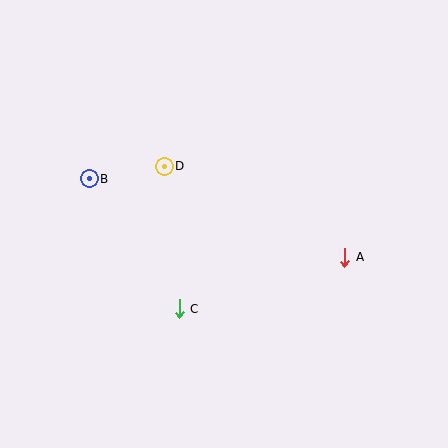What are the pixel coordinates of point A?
Point A is at (345, 257).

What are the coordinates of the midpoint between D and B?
The midpoint between D and B is at (127, 173).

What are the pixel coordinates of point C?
Point C is at (179, 309).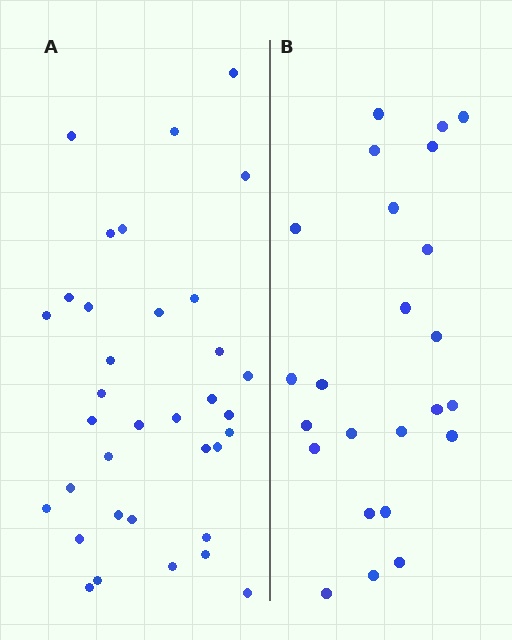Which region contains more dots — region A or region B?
Region A (the left region) has more dots.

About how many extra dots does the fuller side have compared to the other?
Region A has roughly 12 or so more dots than region B.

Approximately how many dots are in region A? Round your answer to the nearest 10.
About 40 dots. (The exact count is 35, which rounds to 40.)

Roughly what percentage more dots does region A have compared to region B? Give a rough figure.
About 45% more.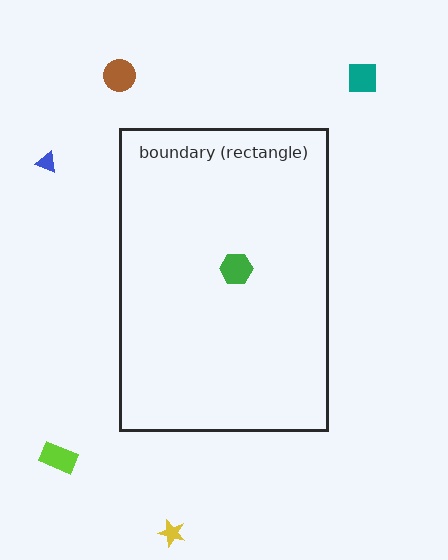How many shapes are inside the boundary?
1 inside, 5 outside.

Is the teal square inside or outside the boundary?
Outside.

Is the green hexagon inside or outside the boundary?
Inside.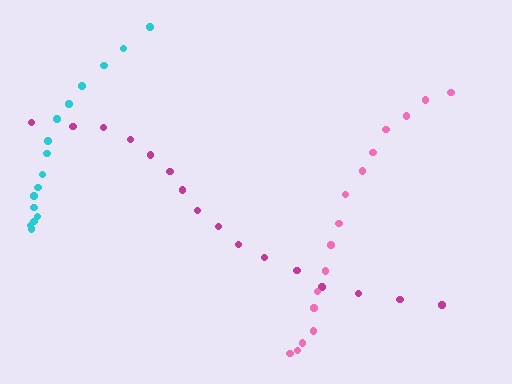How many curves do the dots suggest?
There are 3 distinct paths.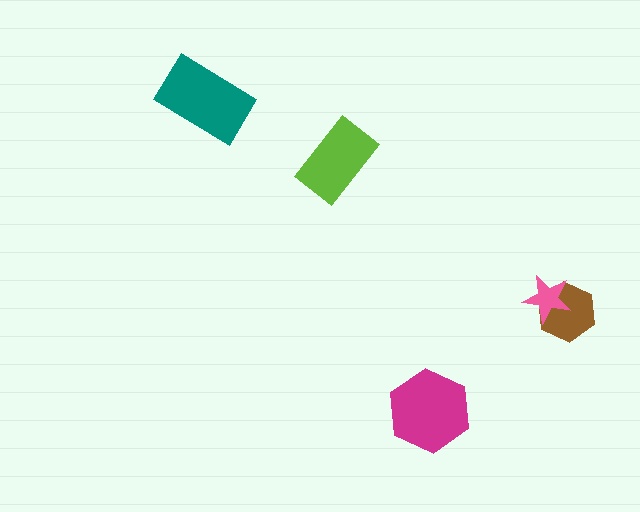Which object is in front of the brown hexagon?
The pink star is in front of the brown hexagon.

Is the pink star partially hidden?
No, no other shape covers it.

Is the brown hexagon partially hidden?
Yes, it is partially covered by another shape.